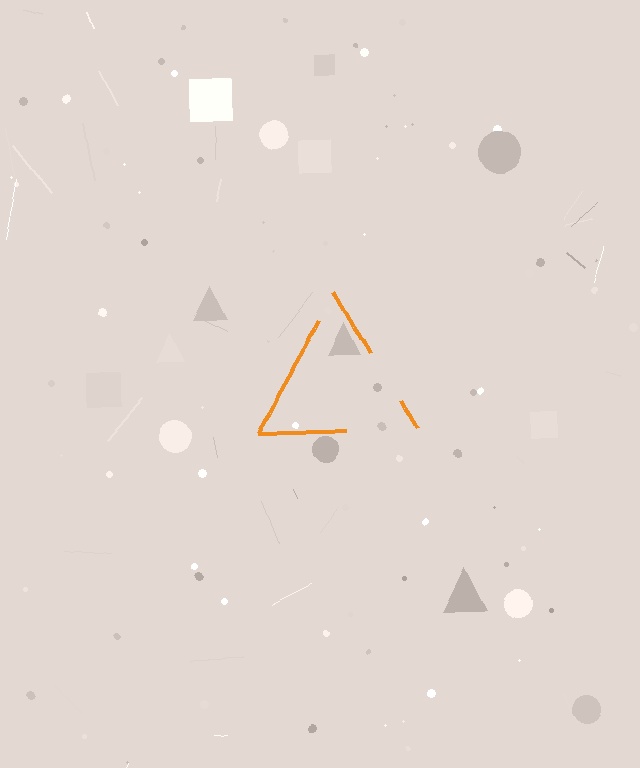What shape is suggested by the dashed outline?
The dashed outline suggests a triangle.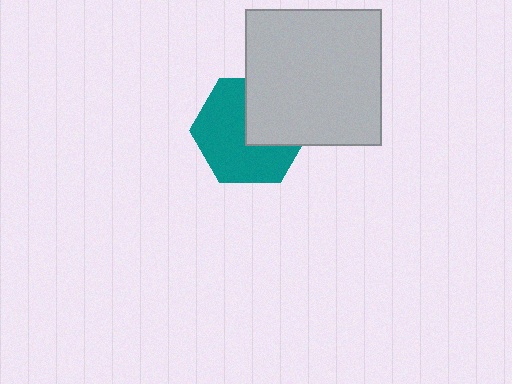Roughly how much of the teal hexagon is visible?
About half of it is visible (roughly 63%).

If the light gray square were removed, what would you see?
You would see the complete teal hexagon.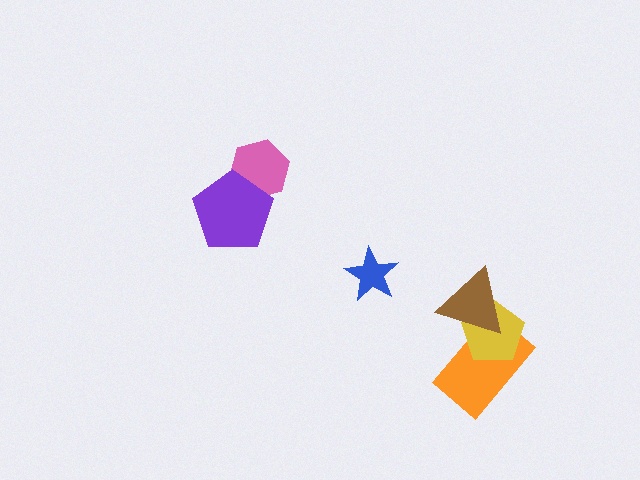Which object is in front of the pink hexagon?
The purple pentagon is in front of the pink hexagon.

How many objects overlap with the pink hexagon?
1 object overlaps with the pink hexagon.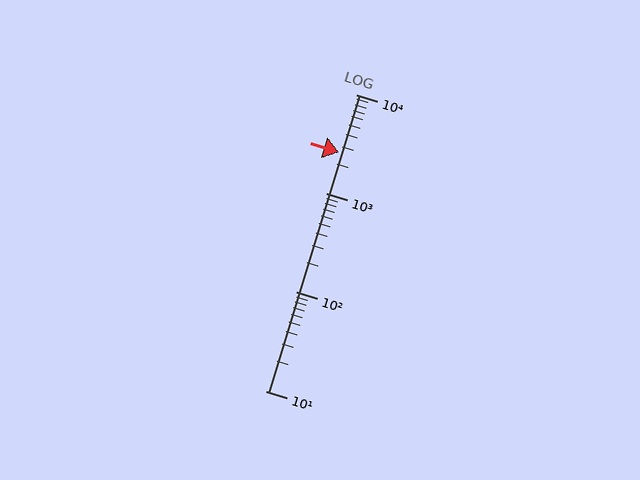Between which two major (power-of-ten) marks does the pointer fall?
The pointer is between 1000 and 10000.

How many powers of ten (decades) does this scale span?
The scale spans 3 decades, from 10 to 10000.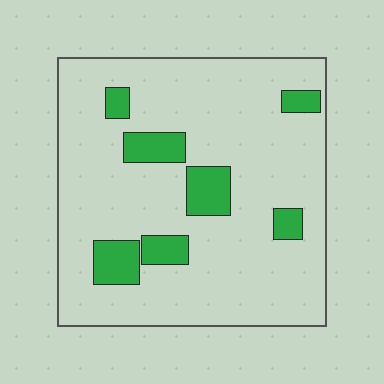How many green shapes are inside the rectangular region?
7.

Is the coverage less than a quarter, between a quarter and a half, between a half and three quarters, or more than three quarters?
Less than a quarter.